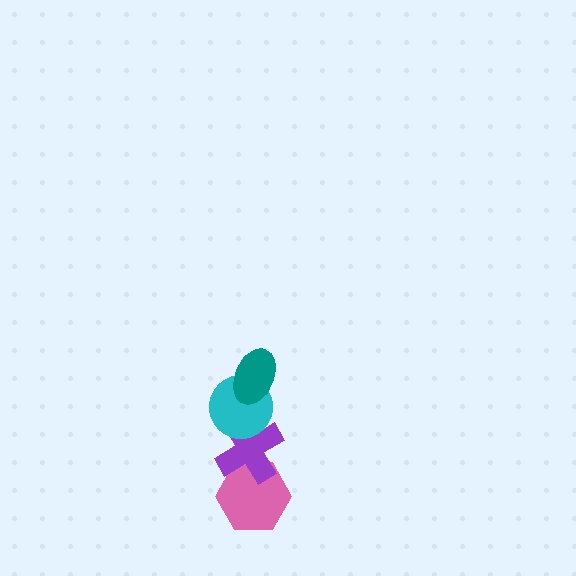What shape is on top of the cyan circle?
The teal ellipse is on top of the cyan circle.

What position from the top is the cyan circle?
The cyan circle is 2nd from the top.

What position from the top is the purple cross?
The purple cross is 3rd from the top.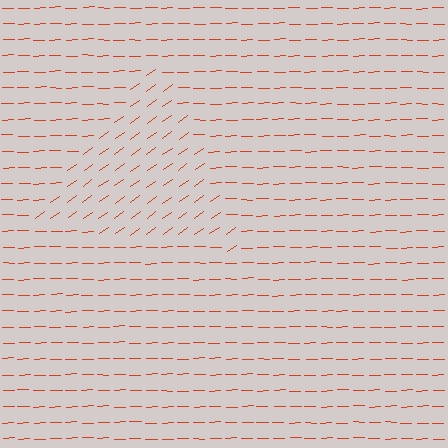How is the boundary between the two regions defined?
The boundary is defined purely by a change in line orientation (approximately 35 degrees difference). All lines are the same color and thickness.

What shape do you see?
I see a triangle.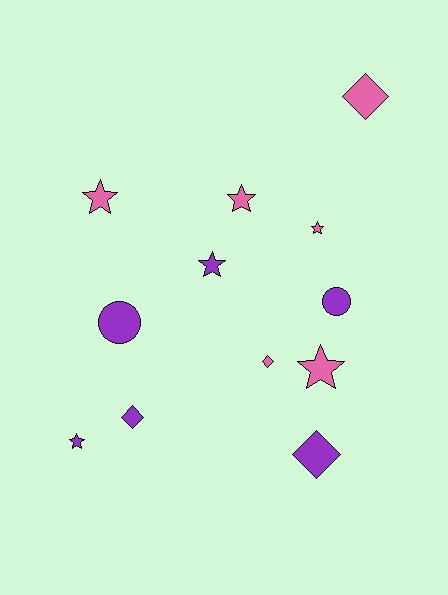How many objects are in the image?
There are 12 objects.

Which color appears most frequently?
Purple, with 6 objects.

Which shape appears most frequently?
Star, with 6 objects.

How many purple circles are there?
There are 2 purple circles.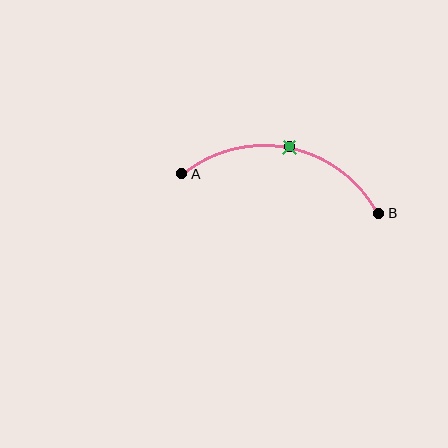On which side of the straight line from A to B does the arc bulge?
The arc bulges above the straight line connecting A and B.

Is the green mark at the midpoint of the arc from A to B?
Yes. The green mark lies on the arc at equal arc-length from both A and B — it is the arc midpoint.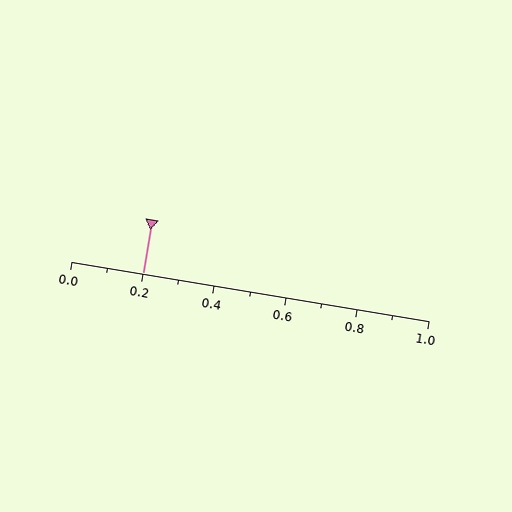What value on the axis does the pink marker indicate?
The marker indicates approximately 0.2.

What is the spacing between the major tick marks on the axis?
The major ticks are spaced 0.2 apart.